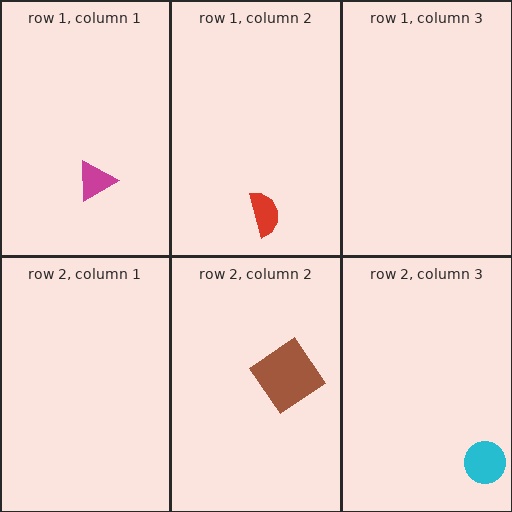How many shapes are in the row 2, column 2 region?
1.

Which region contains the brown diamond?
The row 2, column 2 region.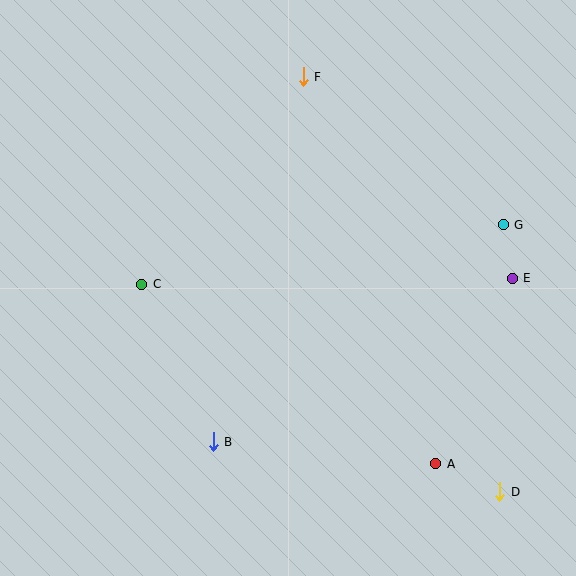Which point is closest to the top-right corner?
Point G is closest to the top-right corner.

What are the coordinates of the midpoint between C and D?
The midpoint between C and D is at (321, 388).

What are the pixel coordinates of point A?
Point A is at (436, 464).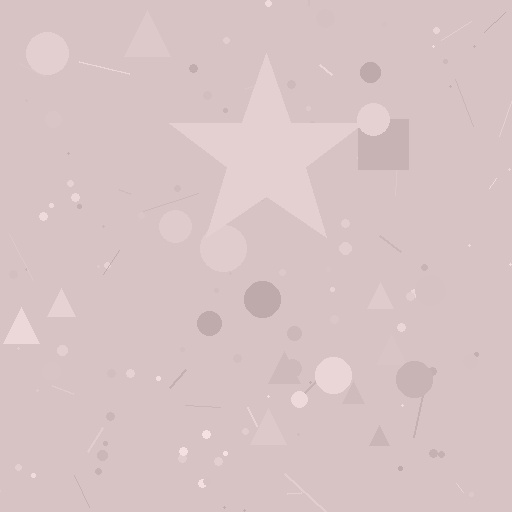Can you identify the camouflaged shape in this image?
The camouflaged shape is a star.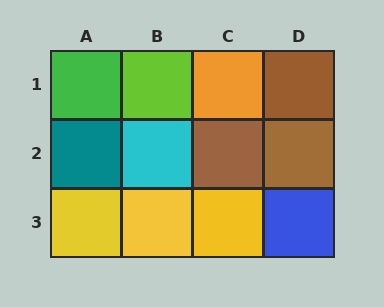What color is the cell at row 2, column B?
Cyan.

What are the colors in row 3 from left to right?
Yellow, yellow, yellow, blue.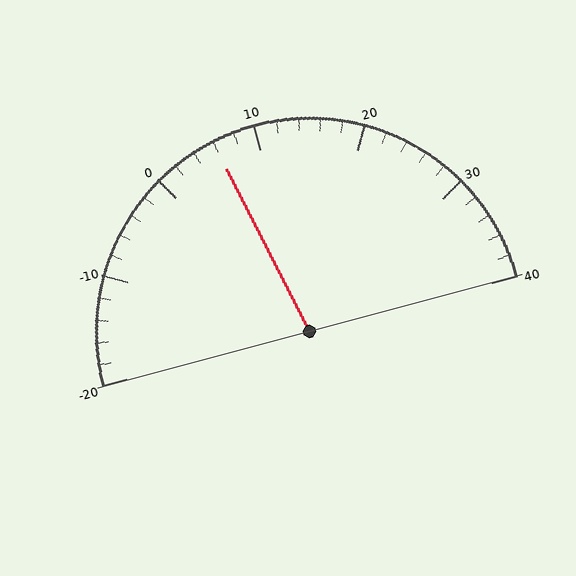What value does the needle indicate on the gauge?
The needle indicates approximately 6.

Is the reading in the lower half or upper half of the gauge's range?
The reading is in the lower half of the range (-20 to 40).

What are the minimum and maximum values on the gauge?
The gauge ranges from -20 to 40.